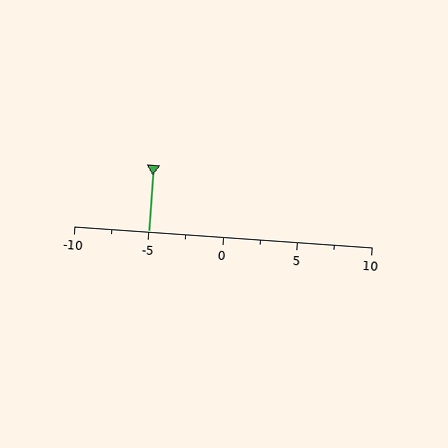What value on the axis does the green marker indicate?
The marker indicates approximately -5.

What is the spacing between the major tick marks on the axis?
The major ticks are spaced 5 apart.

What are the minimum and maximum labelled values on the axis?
The axis runs from -10 to 10.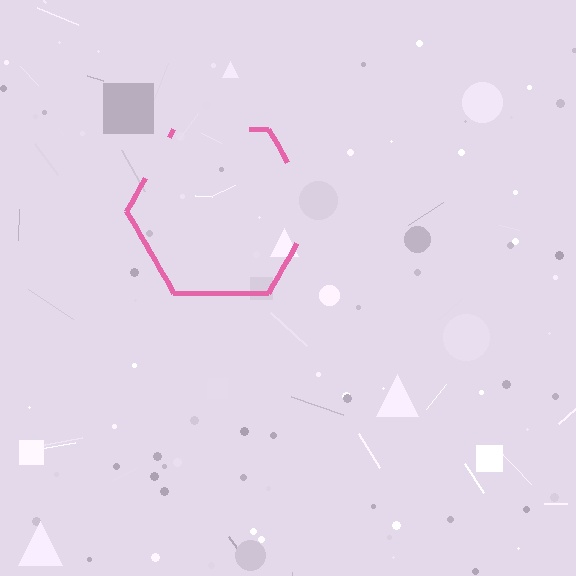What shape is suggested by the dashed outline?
The dashed outline suggests a hexagon.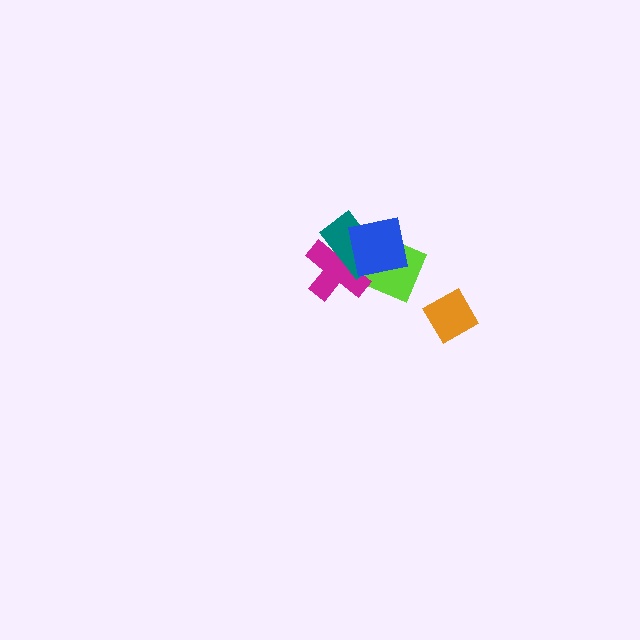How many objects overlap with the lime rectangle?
3 objects overlap with the lime rectangle.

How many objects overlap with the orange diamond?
0 objects overlap with the orange diamond.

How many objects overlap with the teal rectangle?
3 objects overlap with the teal rectangle.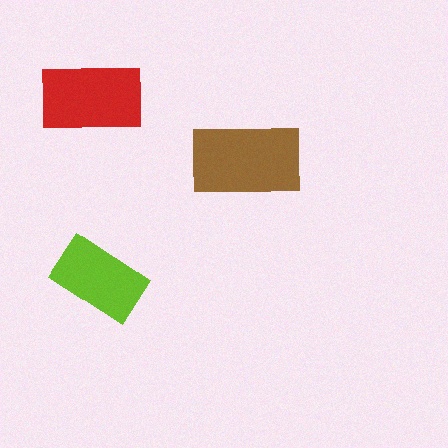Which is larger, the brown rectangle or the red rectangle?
The brown one.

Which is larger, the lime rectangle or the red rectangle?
The red one.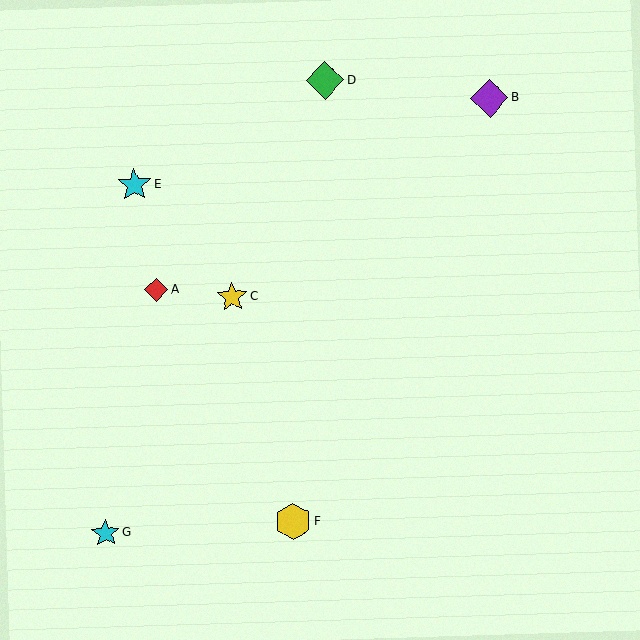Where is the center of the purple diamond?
The center of the purple diamond is at (489, 98).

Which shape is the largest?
The purple diamond (labeled B) is the largest.